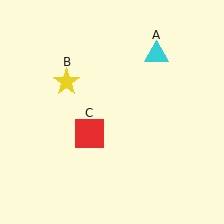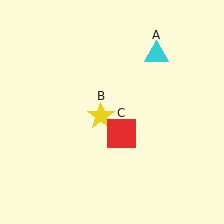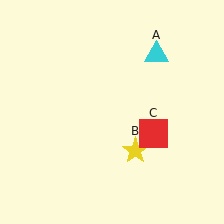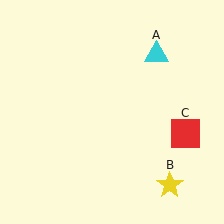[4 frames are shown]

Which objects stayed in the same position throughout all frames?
Cyan triangle (object A) remained stationary.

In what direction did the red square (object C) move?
The red square (object C) moved right.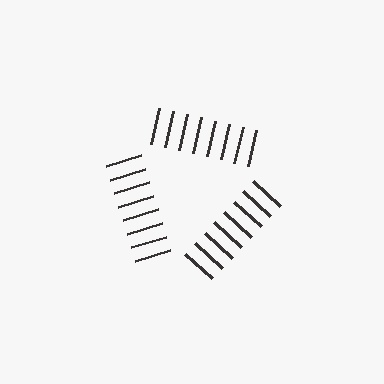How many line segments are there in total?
24 — 8 along each of the 3 edges.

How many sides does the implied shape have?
3 sides — the line-ends trace a triangle.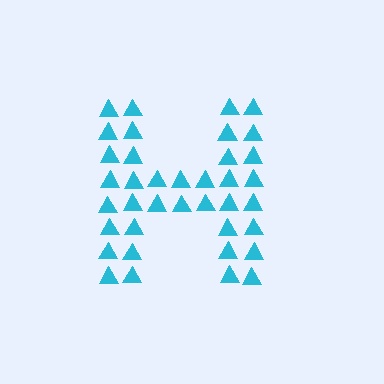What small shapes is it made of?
It is made of small triangles.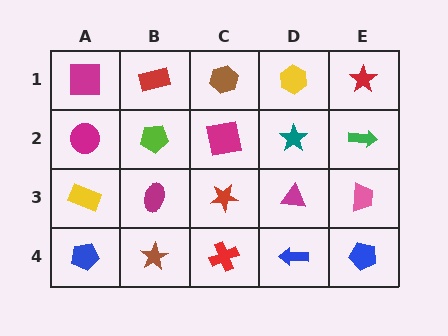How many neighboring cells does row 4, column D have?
3.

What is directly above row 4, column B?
A magenta ellipse.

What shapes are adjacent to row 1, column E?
A green arrow (row 2, column E), a yellow hexagon (row 1, column D).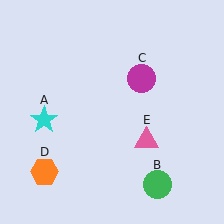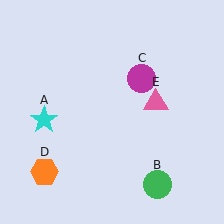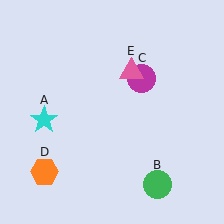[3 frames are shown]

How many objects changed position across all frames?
1 object changed position: pink triangle (object E).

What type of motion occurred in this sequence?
The pink triangle (object E) rotated counterclockwise around the center of the scene.